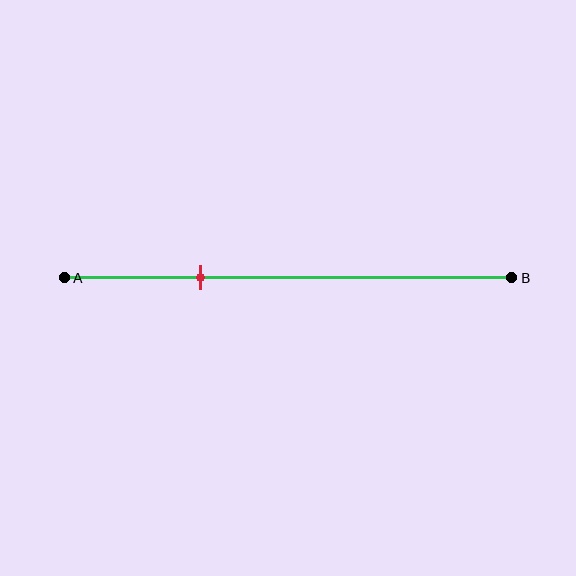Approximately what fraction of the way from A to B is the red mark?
The red mark is approximately 30% of the way from A to B.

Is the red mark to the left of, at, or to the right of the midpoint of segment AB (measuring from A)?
The red mark is to the left of the midpoint of segment AB.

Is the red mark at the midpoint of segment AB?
No, the mark is at about 30% from A, not at the 50% midpoint.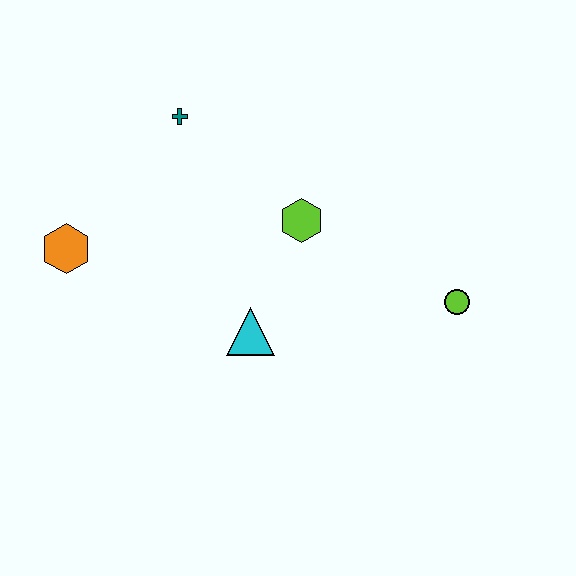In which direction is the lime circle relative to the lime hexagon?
The lime circle is to the right of the lime hexagon.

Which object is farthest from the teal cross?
The lime circle is farthest from the teal cross.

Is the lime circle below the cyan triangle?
No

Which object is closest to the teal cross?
The lime hexagon is closest to the teal cross.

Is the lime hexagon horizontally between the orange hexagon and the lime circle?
Yes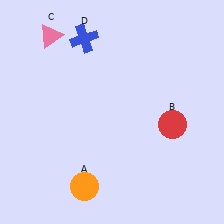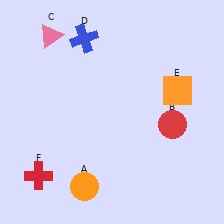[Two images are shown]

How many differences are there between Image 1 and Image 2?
There are 2 differences between the two images.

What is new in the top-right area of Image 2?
An orange square (E) was added in the top-right area of Image 2.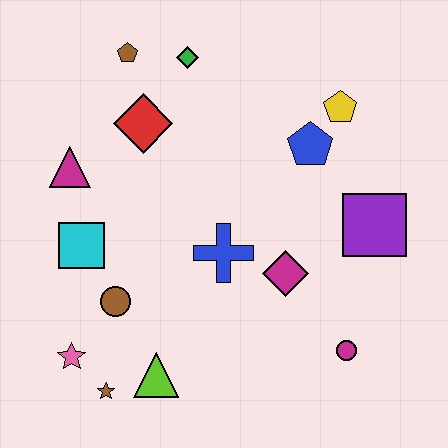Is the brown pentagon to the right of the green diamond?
No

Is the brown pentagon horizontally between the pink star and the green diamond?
Yes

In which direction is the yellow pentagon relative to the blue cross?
The yellow pentagon is above the blue cross.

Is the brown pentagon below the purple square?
No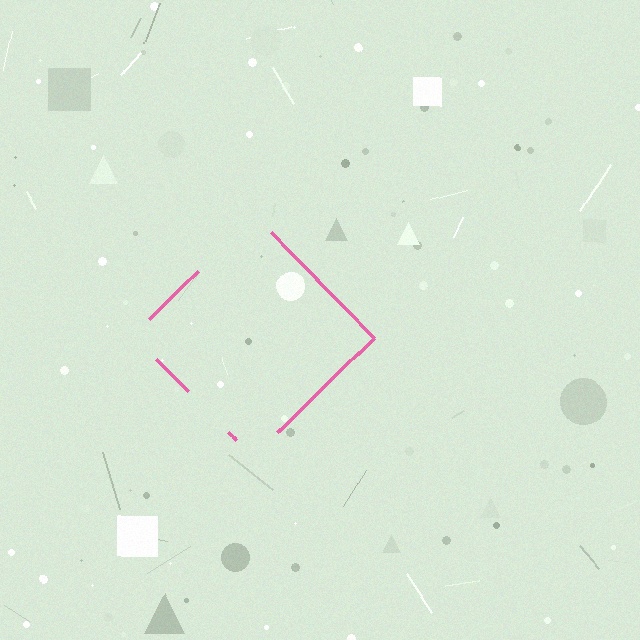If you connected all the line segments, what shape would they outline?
They would outline a diamond.